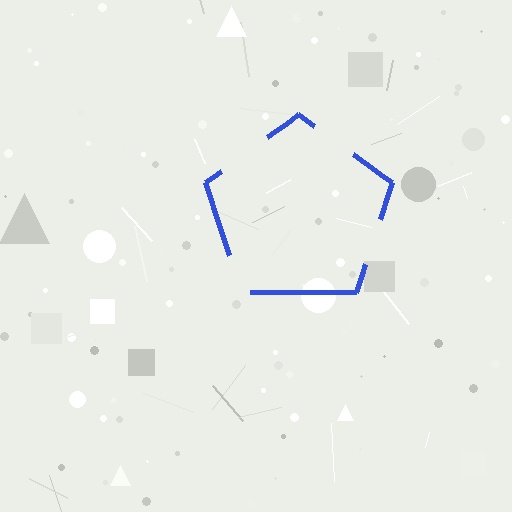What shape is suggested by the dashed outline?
The dashed outline suggests a pentagon.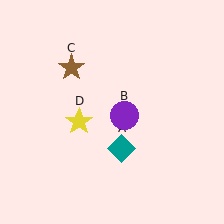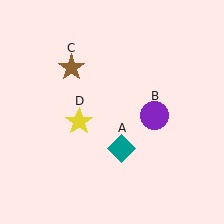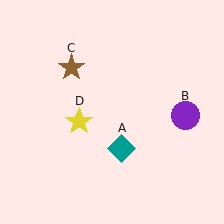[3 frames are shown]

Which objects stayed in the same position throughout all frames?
Teal diamond (object A) and brown star (object C) and yellow star (object D) remained stationary.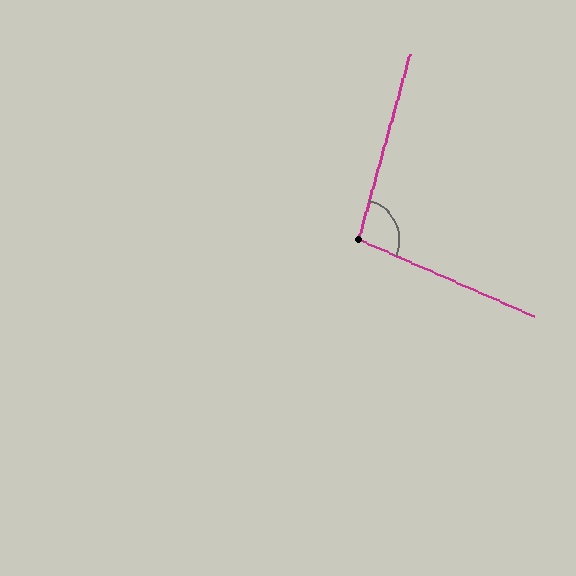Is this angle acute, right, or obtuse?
It is obtuse.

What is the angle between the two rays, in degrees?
Approximately 98 degrees.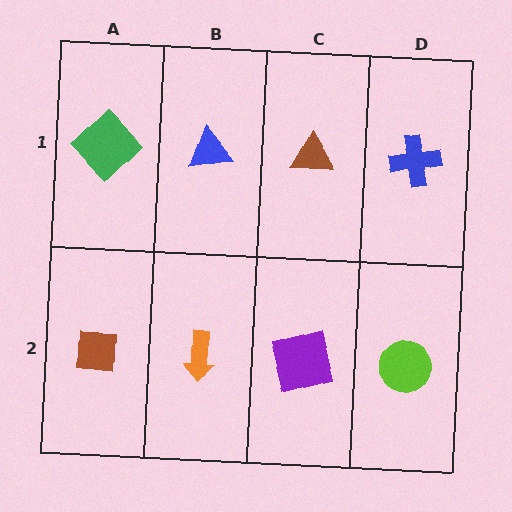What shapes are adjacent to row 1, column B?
An orange arrow (row 2, column B), a green diamond (row 1, column A), a brown triangle (row 1, column C).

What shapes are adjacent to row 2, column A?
A green diamond (row 1, column A), an orange arrow (row 2, column B).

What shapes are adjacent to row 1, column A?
A brown square (row 2, column A), a blue triangle (row 1, column B).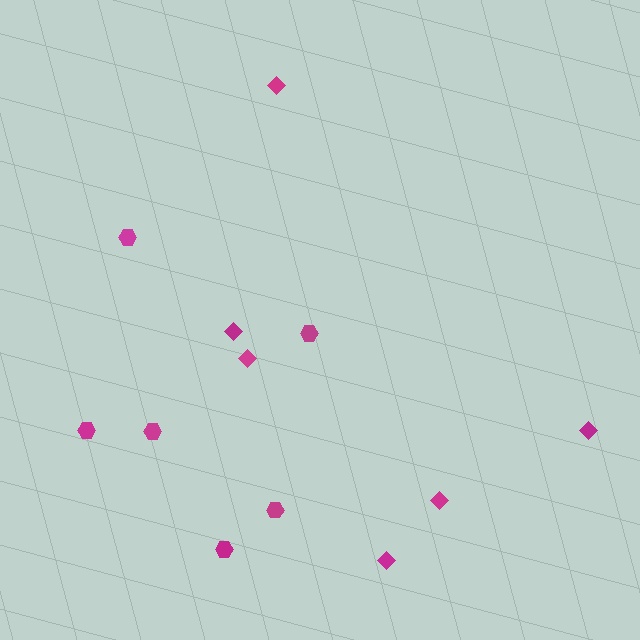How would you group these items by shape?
There are 2 groups: one group of hexagons (6) and one group of diamonds (6).